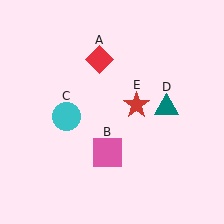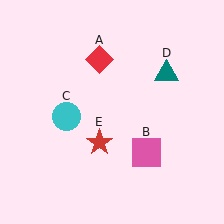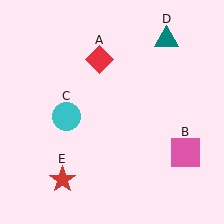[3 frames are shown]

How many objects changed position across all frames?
3 objects changed position: pink square (object B), teal triangle (object D), red star (object E).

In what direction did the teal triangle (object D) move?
The teal triangle (object D) moved up.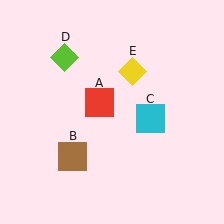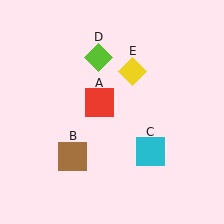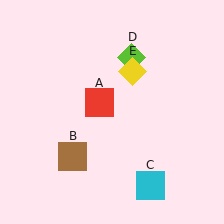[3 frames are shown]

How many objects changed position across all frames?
2 objects changed position: cyan square (object C), lime diamond (object D).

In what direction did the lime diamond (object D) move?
The lime diamond (object D) moved right.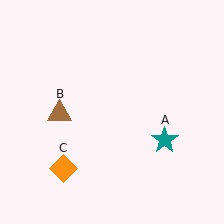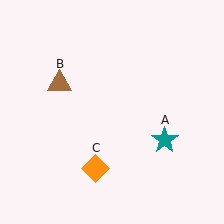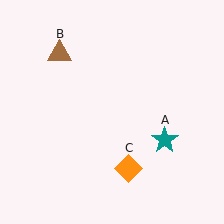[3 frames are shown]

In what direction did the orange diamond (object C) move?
The orange diamond (object C) moved right.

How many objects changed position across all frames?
2 objects changed position: brown triangle (object B), orange diamond (object C).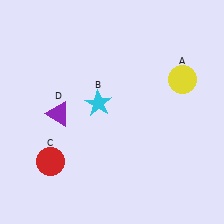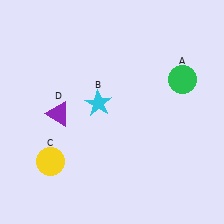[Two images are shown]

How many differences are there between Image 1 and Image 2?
There are 2 differences between the two images.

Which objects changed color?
A changed from yellow to green. C changed from red to yellow.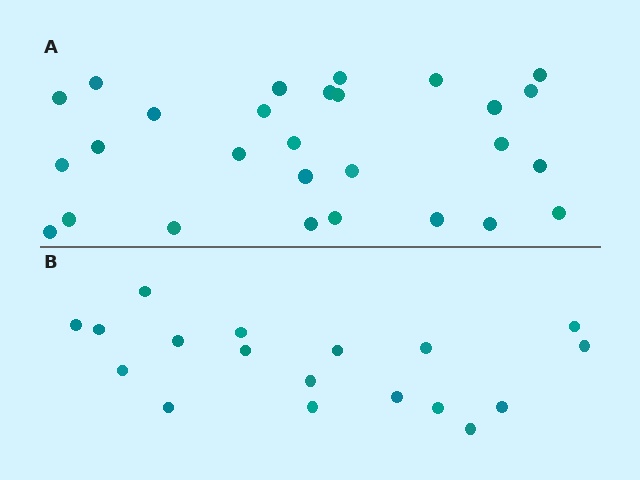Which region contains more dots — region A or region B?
Region A (the top region) has more dots.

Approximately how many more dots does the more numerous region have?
Region A has roughly 10 or so more dots than region B.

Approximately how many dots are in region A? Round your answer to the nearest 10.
About 30 dots. (The exact count is 28, which rounds to 30.)